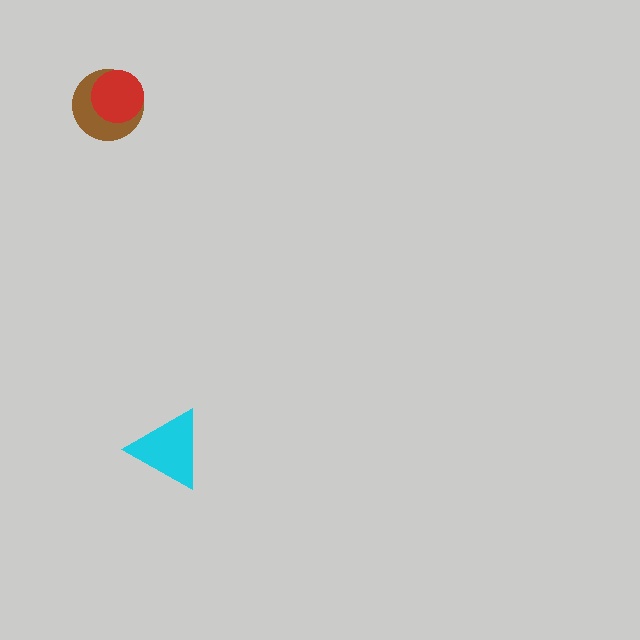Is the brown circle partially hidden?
Yes, it is partially covered by another shape.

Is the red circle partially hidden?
No, no other shape covers it.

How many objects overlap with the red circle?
1 object overlaps with the red circle.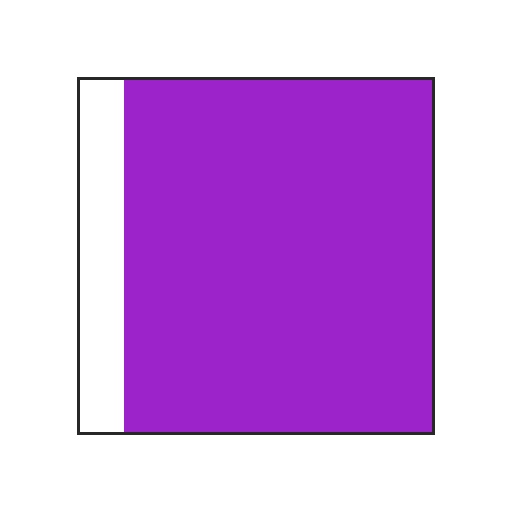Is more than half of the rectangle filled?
Yes.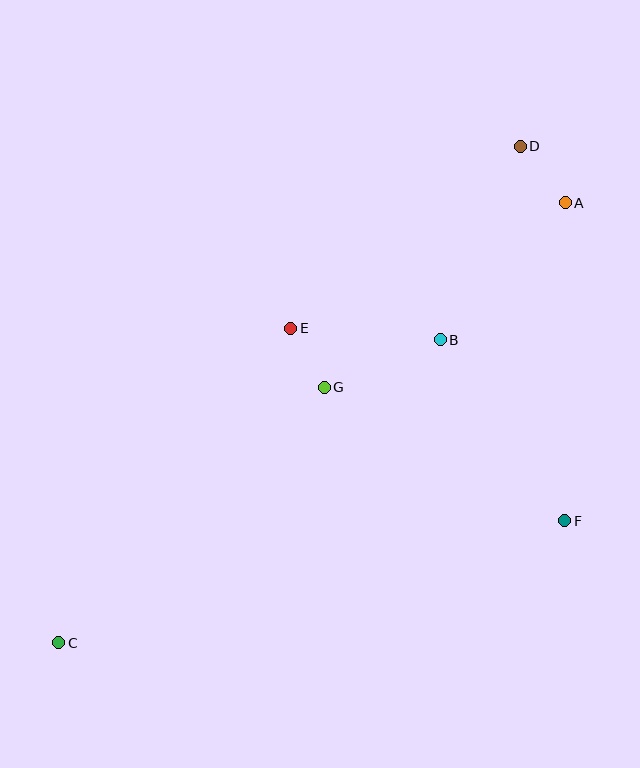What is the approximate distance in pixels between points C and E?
The distance between C and E is approximately 391 pixels.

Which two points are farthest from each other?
Points C and D are farthest from each other.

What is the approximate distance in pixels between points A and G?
The distance between A and G is approximately 303 pixels.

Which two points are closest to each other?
Points E and G are closest to each other.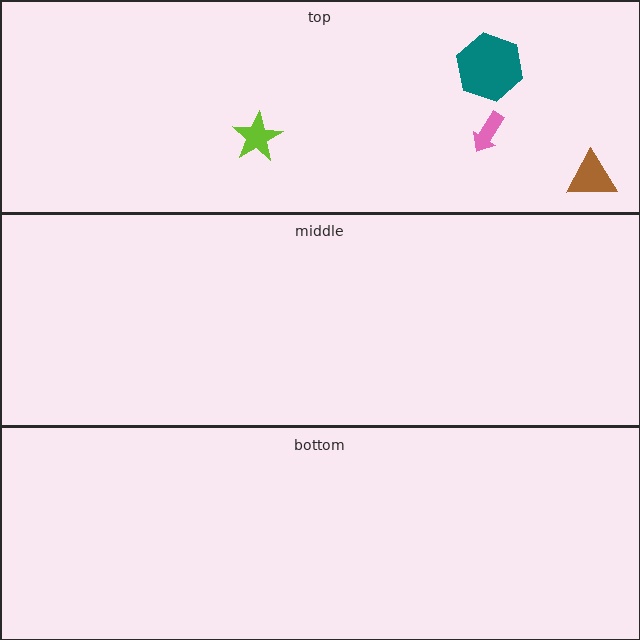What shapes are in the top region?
The brown triangle, the teal hexagon, the lime star, the pink arrow.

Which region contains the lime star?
The top region.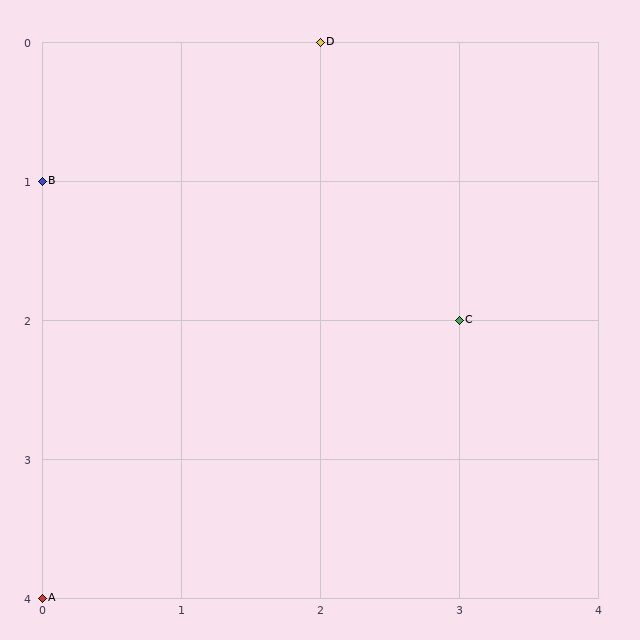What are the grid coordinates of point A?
Point A is at grid coordinates (0, 4).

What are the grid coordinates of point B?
Point B is at grid coordinates (0, 1).